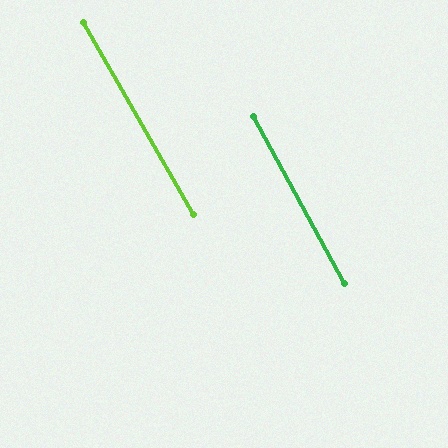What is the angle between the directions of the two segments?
Approximately 1 degree.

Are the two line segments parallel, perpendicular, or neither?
Parallel — their directions differ by only 1.2°.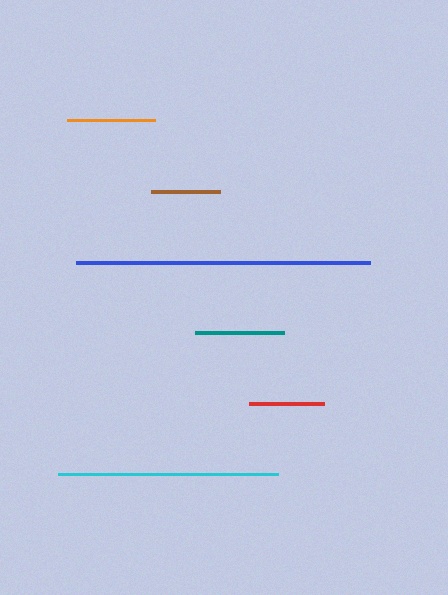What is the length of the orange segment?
The orange segment is approximately 88 pixels long.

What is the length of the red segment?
The red segment is approximately 75 pixels long.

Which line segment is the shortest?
The brown line is the shortest at approximately 70 pixels.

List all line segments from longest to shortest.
From longest to shortest: blue, cyan, teal, orange, red, brown.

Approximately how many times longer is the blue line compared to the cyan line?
The blue line is approximately 1.3 times the length of the cyan line.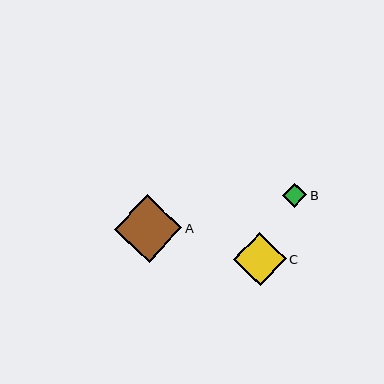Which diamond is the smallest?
Diamond B is the smallest with a size of approximately 24 pixels.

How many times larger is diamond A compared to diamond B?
Diamond A is approximately 2.8 times the size of diamond B.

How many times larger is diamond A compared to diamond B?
Diamond A is approximately 2.8 times the size of diamond B.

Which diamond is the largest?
Diamond A is the largest with a size of approximately 67 pixels.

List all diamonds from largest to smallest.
From largest to smallest: A, C, B.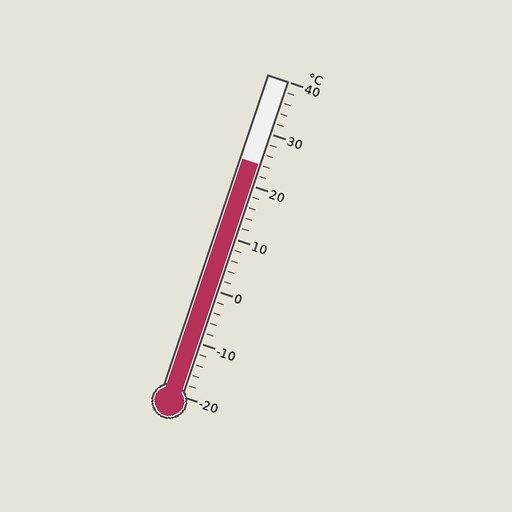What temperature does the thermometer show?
The thermometer shows approximately 24°C.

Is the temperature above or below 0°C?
The temperature is above 0°C.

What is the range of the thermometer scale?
The thermometer scale ranges from -20°C to 40°C.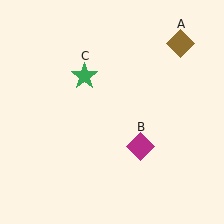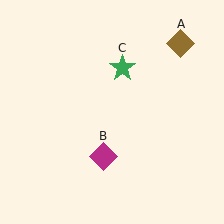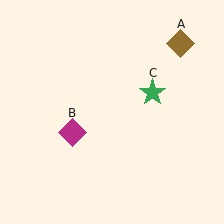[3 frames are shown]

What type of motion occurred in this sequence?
The magenta diamond (object B), green star (object C) rotated clockwise around the center of the scene.